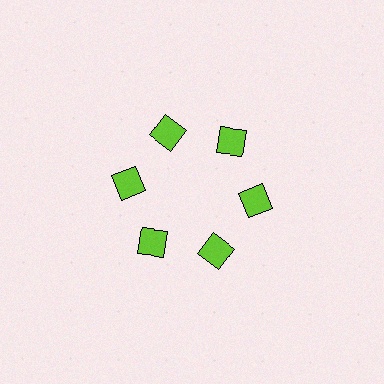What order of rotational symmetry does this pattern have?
This pattern has 6-fold rotational symmetry.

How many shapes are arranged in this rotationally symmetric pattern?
There are 6 shapes, arranged in 6 groups of 1.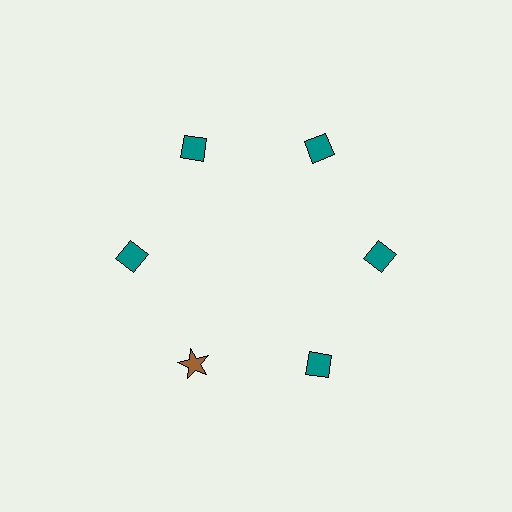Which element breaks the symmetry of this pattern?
The brown star at roughly the 7 o'clock position breaks the symmetry. All other shapes are teal diamonds.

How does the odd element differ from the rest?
It differs in both color (brown instead of teal) and shape (star instead of diamond).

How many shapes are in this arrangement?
There are 6 shapes arranged in a ring pattern.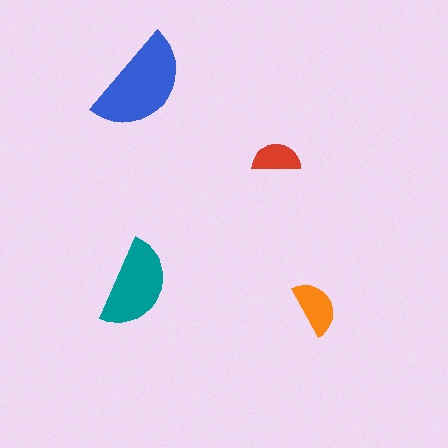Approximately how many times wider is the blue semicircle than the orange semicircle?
About 2 times wider.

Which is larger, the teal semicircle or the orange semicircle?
The teal one.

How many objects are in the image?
There are 4 objects in the image.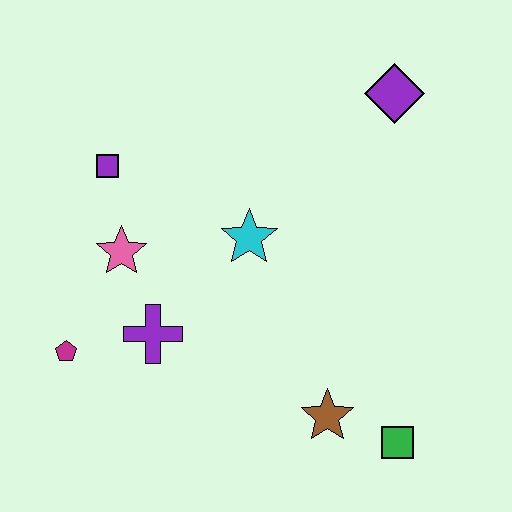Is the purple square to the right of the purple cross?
No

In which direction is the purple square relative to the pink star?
The purple square is above the pink star.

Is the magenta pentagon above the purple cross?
No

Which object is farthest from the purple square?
The green square is farthest from the purple square.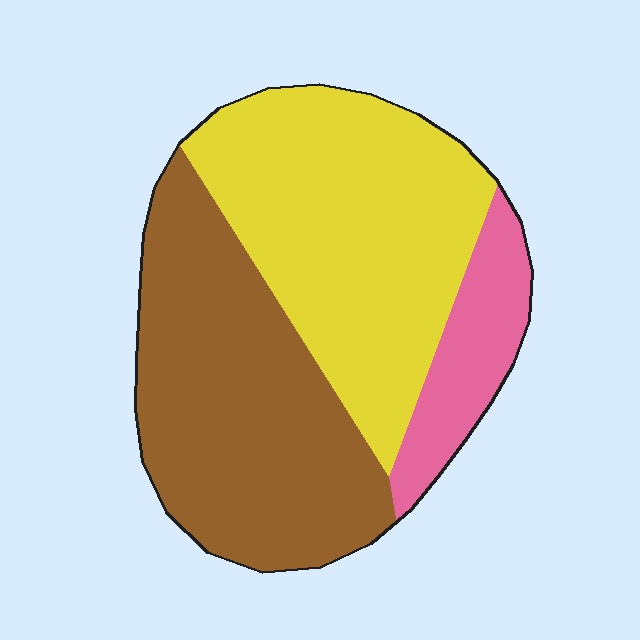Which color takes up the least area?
Pink, at roughly 15%.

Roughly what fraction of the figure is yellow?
Yellow covers about 45% of the figure.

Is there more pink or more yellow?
Yellow.